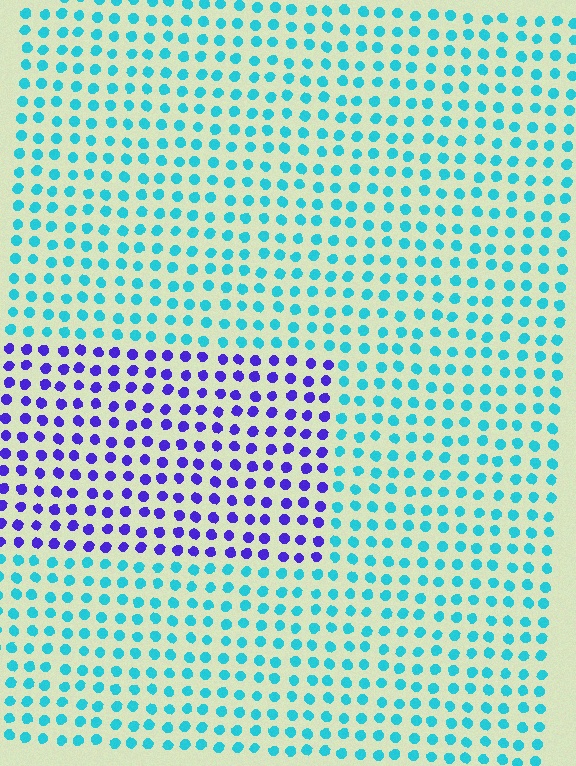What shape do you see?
I see a rectangle.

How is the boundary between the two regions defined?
The boundary is defined purely by a slight shift in hue (about 68 degrees). Spacing, size, and orientation are identical on both sides.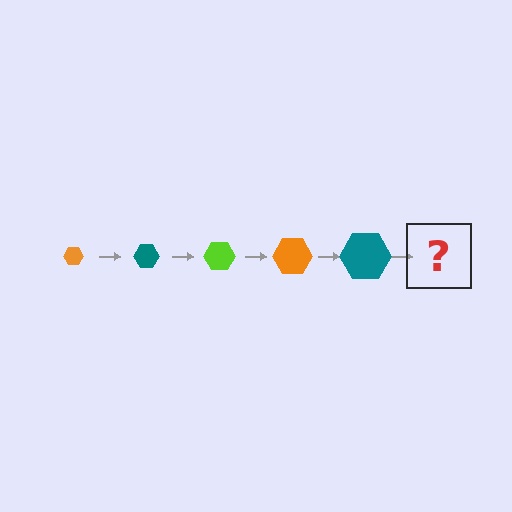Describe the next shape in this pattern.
It should be a lime hexagon, larger than the previous one.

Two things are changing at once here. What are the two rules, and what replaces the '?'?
The two rules are that the hexagon grows larger each step and the color cycles through orange, teal, and lime. The '?' should be a lime hexagon, larger than the previous one.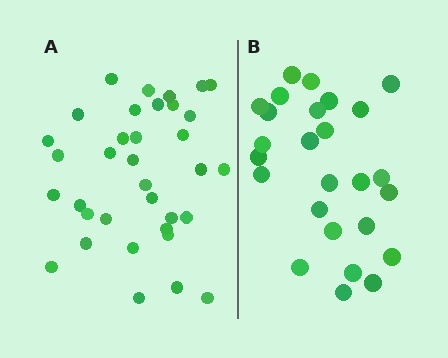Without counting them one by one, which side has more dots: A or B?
Region A (the left region) has more dots.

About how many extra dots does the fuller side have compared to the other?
Region A has roughly 8 or so more dots than region B.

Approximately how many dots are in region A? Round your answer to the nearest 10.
About 40 dots. (The exact count is 35, which rounds to 40.)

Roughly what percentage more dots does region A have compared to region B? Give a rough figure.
About 35% more.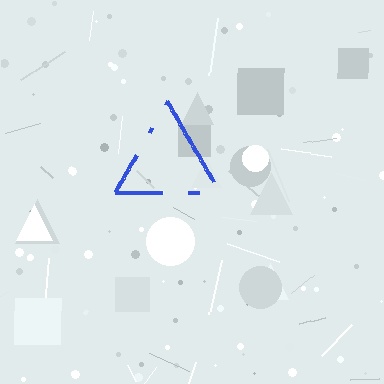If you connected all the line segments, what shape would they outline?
They would outline a triangle.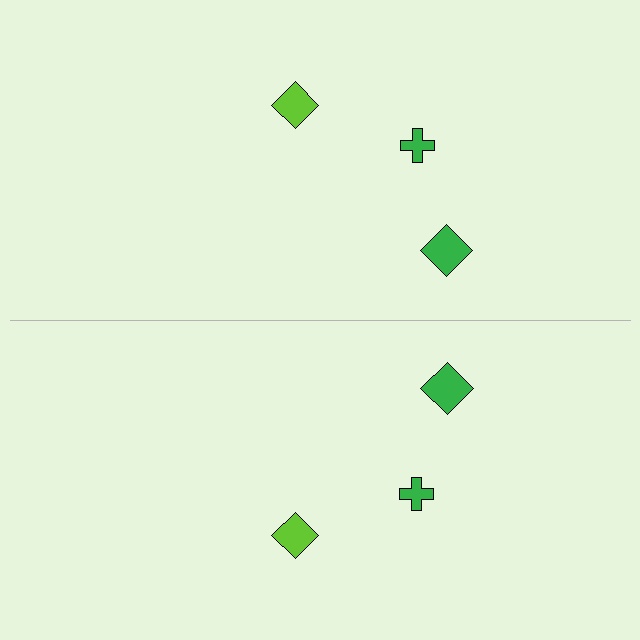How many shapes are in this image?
There are 6 shapes in this image.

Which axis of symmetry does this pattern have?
The pattern has a horizontal axis of symmetry running through the center of the image.